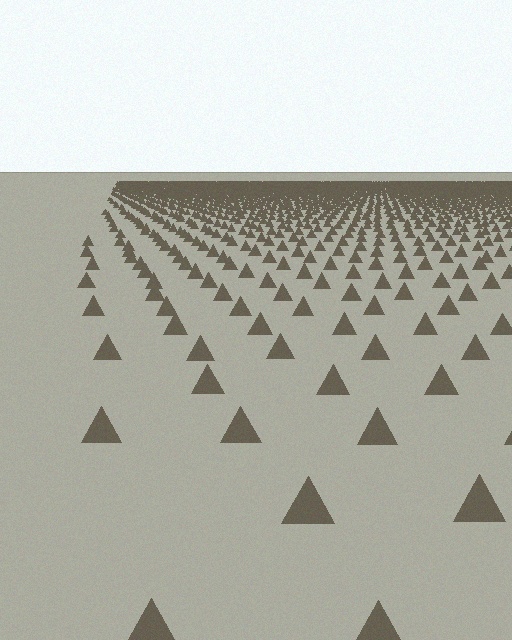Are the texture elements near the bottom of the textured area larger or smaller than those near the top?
Larger. Near the bottom, elements are closer to the viewer and appear at a bigger on-screen size.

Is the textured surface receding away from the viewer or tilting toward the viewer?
The surface is receding away from the viewer. Texture elements get smaller and denser toward the top.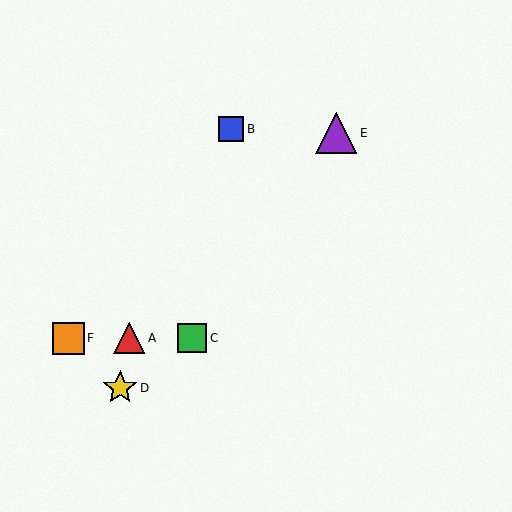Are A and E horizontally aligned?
No, A is at y≈338 and E is at y≈133.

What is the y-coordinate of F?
Object F is at y≈338.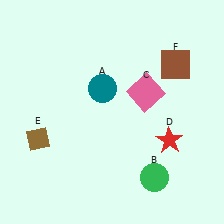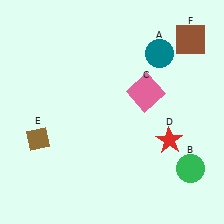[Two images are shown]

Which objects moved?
The objects that moved are: the teal circle (A), the green circle (B), the brown square (F).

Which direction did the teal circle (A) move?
The teal circle (A) moved right.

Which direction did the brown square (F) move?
The brown square (F) moved up.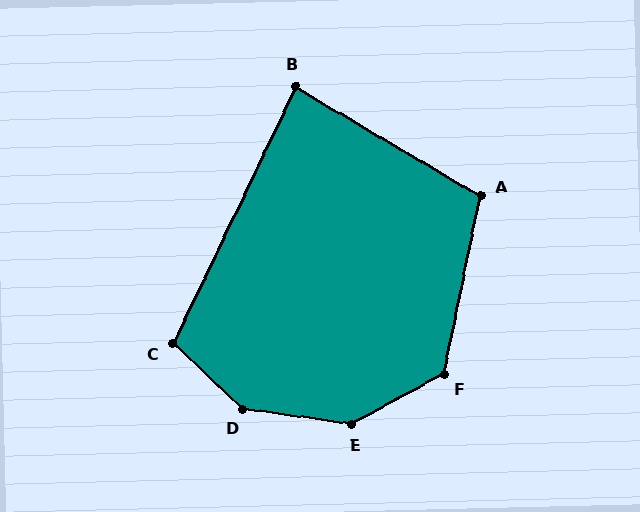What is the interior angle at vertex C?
Approximately 108 degrees (obtuse).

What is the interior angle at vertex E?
Approximately 143 degrees (obtuse).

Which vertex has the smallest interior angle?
B, at approximately 85 degrees.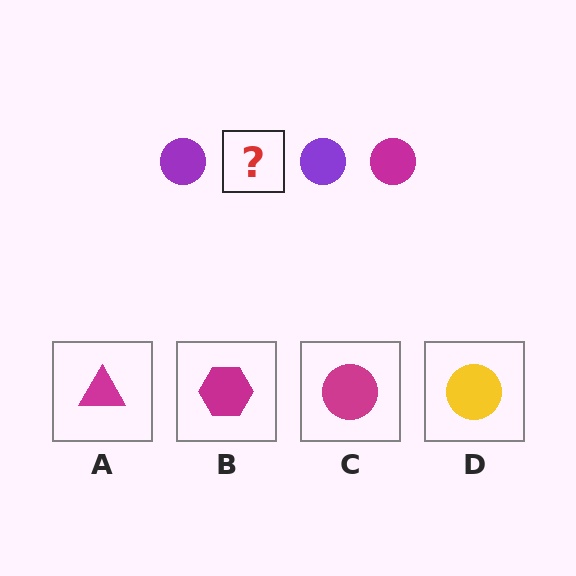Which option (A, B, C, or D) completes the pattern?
C.